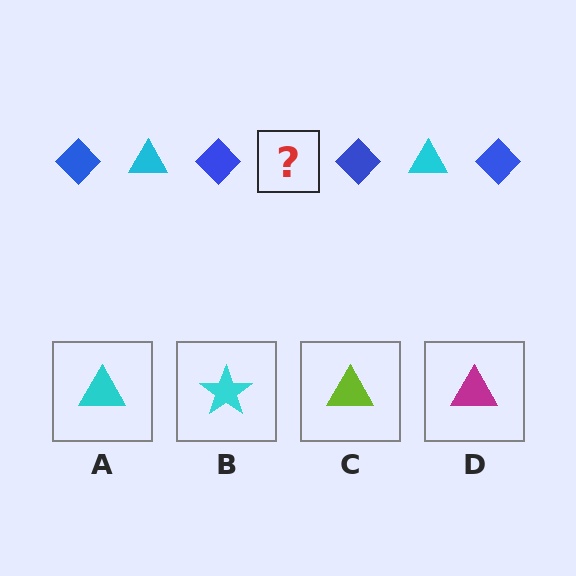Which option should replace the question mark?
Option A.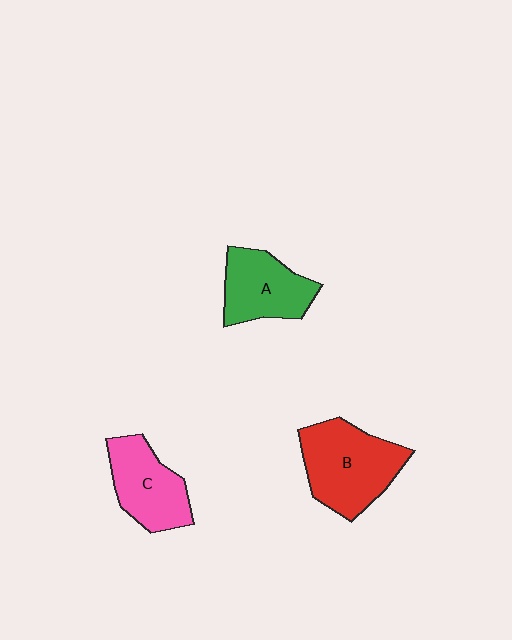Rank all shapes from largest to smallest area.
From largest to smallest: B (red), C (pink), A (green).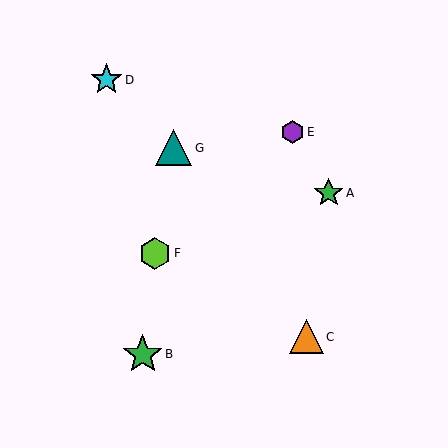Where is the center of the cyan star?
The center of the cyan star is at (107, 80).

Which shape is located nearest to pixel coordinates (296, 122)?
The purple hexagon (labeled E) at (292, 132) is nearest to that location.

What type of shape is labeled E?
Shape E is a purple hexagon.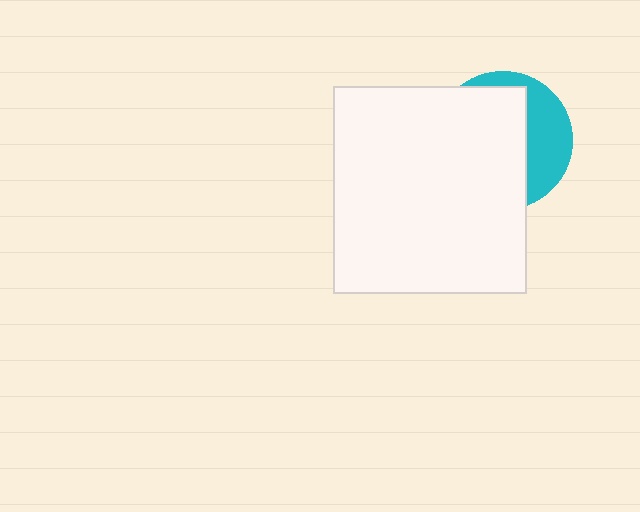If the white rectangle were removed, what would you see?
You would see the complete cyan circle.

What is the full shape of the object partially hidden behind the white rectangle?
The partially hidden object is a cyan circle.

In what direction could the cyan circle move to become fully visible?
The cyan circle could move right. That would shift it out from behind the white rectangle entirely.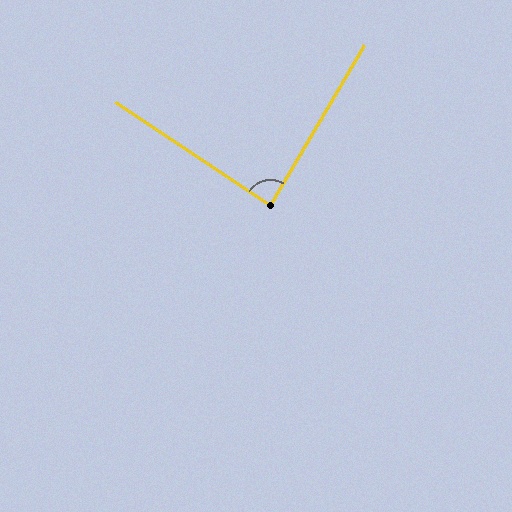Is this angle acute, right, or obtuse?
It is approximately a right angle.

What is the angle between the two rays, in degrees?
Approximately 87 degrees.